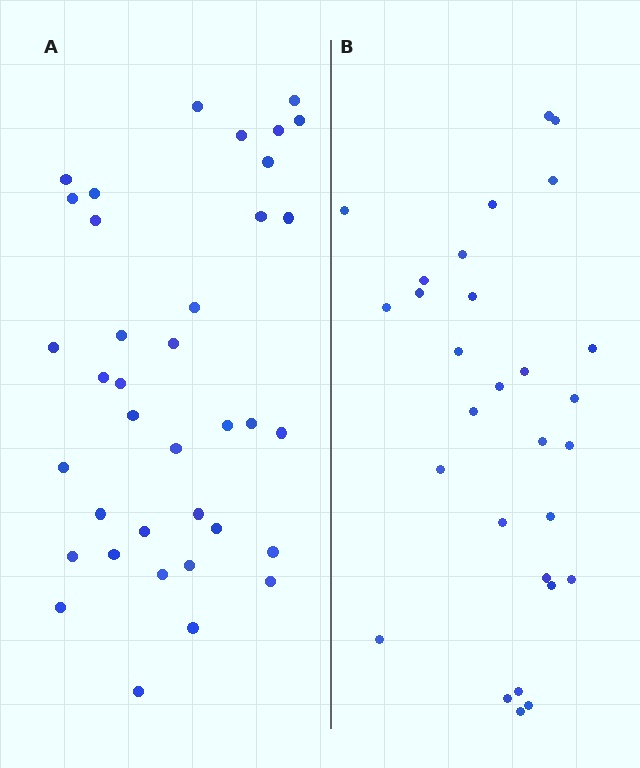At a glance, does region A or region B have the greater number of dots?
Region A (the left region) has more dots.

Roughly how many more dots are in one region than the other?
Region A has roughly 8 or so more dots than region B.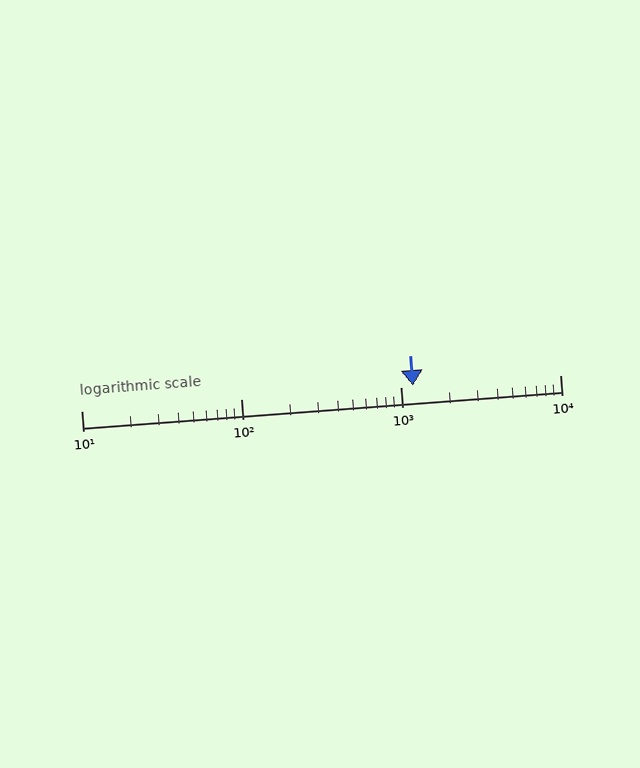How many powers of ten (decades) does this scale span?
The scale spans 3 decades, from 10 to 10000.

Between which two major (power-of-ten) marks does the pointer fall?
The pointer is between 1000 and 10000.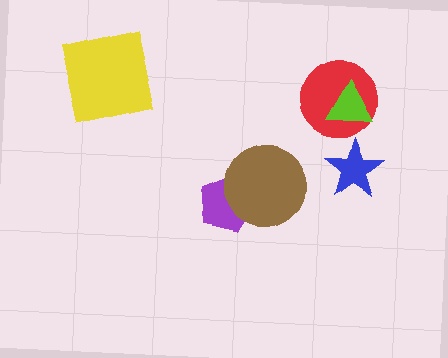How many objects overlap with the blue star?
0 objects overlap with the blue star.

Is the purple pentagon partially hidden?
Yes, it is partially covered by another shape.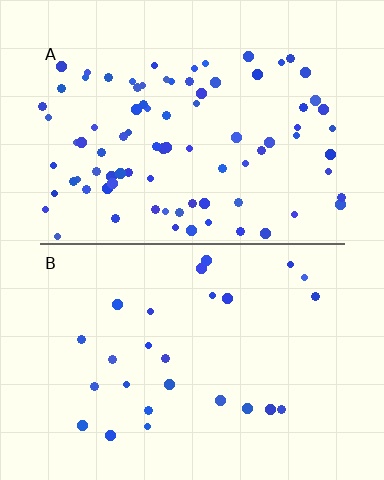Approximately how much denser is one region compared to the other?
Approximately 3.2× — region A over region B.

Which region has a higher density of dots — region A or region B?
A (the top).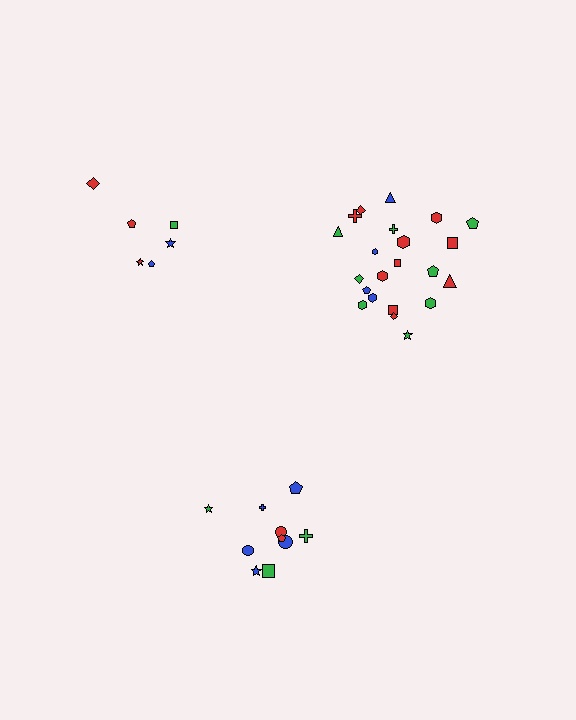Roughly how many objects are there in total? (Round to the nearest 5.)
Roughly 40 objects in total.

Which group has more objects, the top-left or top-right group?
The top-right group.